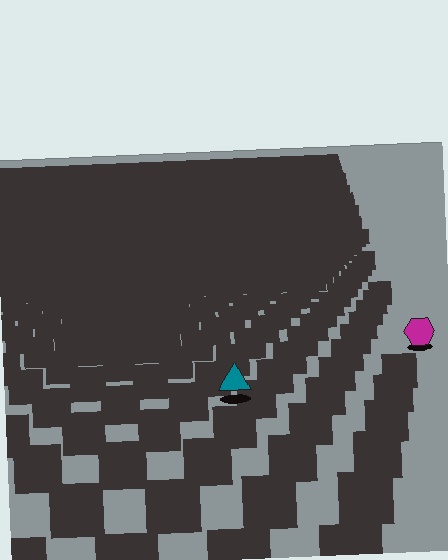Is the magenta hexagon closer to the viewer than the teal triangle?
No. The teal triangle is closer — you can tell from the texture gradient: the ground texture is coarser near it.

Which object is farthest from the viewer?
The magenta hexagon is farthest from the viewer. It appears smaller and the ground texture around it is denser.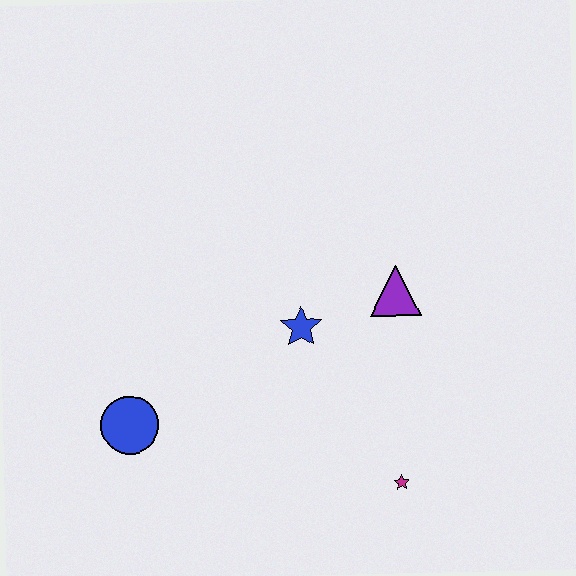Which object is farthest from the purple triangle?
The blue circle is farthest from the purple triangle.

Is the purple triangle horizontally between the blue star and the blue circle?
No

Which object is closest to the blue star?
The purple triangle is closest to the blue star.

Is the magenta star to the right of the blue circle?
Yes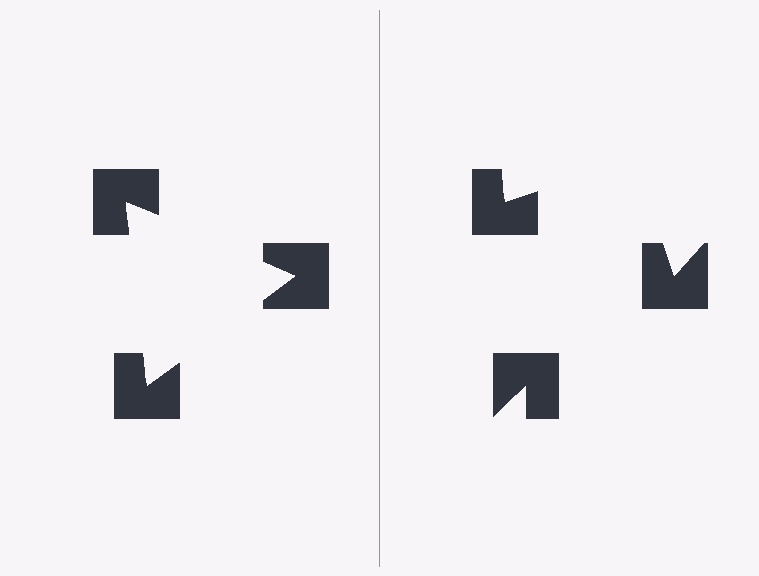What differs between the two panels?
The notched squares are positioned identically on both sides; only the wedge orientations differ. On the left they align to a triangle; on the right they are misaligned.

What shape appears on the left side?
An illusory triangle.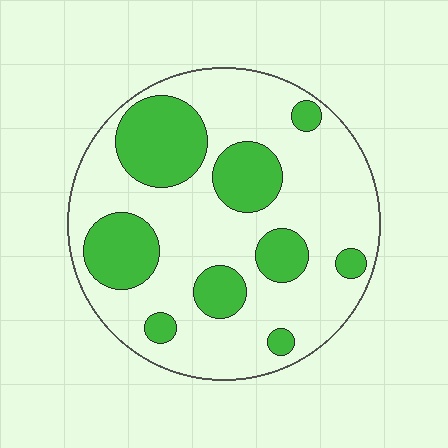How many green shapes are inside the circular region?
9.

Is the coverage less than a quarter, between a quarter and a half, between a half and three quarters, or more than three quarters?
Between a quarter and a half.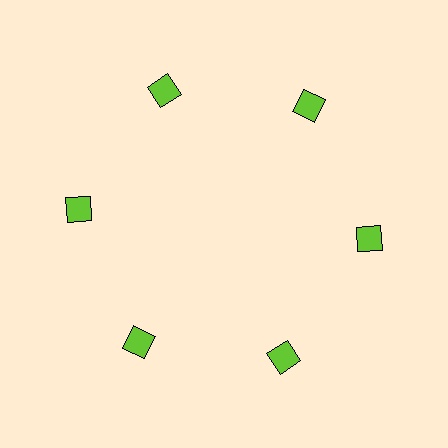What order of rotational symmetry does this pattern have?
This pattern has 6-fold rotational symmetry.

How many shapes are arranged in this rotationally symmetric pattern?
There are 6 shapes, arranged in 6 groups of 1.